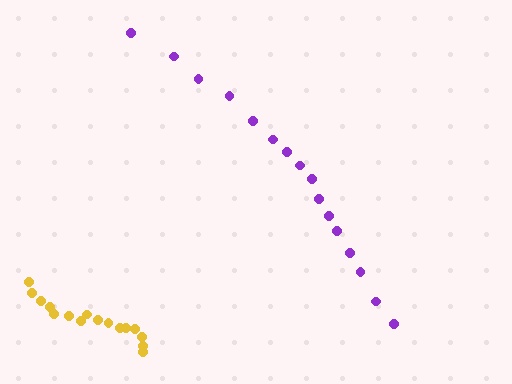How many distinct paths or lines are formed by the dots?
There are 2 distinct paths.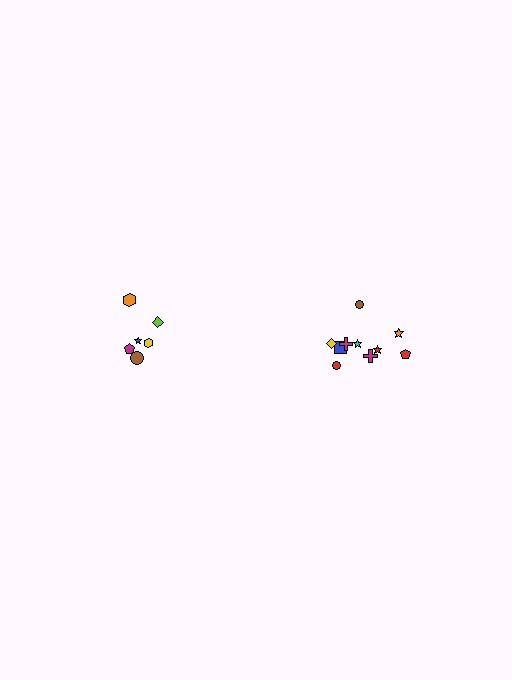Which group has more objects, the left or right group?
The right group.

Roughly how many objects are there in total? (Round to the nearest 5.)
Roughly 15 objects in total.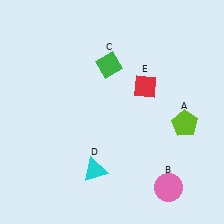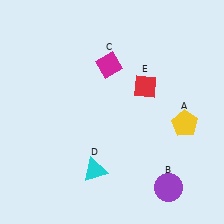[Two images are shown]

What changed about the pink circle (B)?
In Image 1, B is pink. In Image 2, it changed to purple.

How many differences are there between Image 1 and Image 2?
There are 3 differences between the two images.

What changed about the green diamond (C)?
In Image 1, C is green. In Image 2, it changed to magenta.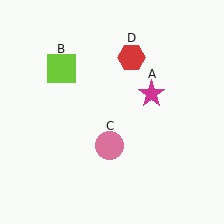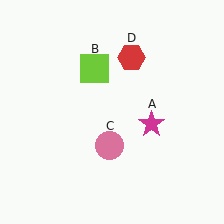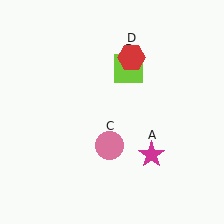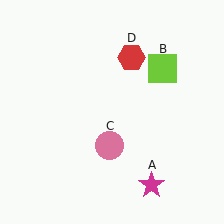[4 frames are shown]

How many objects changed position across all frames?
2 objects changed position: magenta star (object A), lime square (object B).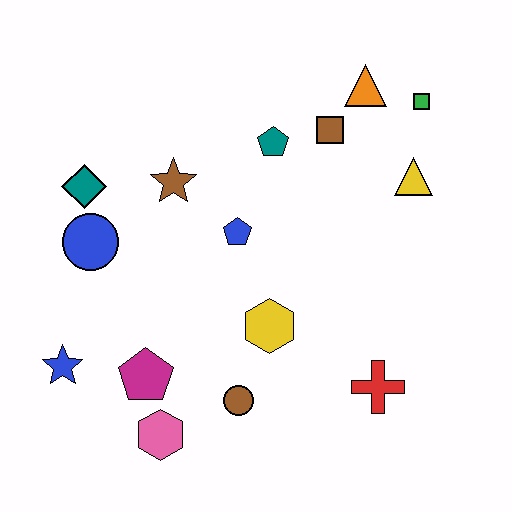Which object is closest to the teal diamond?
The blue circle is closest to the teal diamond.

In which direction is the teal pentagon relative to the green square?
The teal pentagon is to the left of the green square.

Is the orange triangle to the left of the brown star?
No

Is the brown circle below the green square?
Yes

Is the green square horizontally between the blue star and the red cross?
No